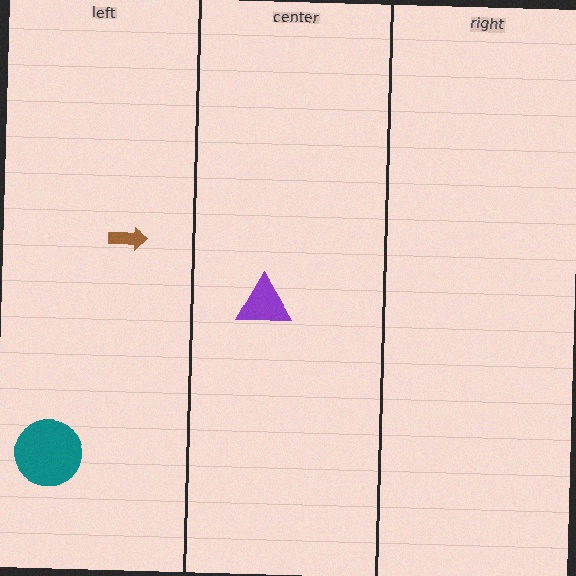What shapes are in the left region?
The teal circle, the brown arrow.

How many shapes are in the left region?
2.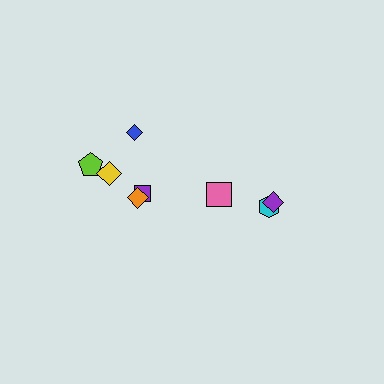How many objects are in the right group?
There are 3 objects.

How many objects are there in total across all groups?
There are 8 objects.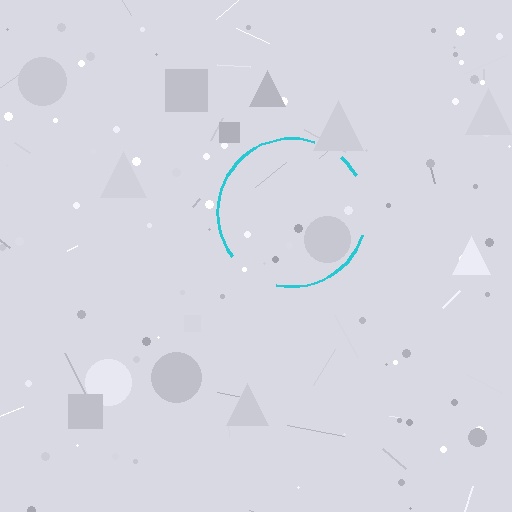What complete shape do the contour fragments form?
The contour fragments form a circle.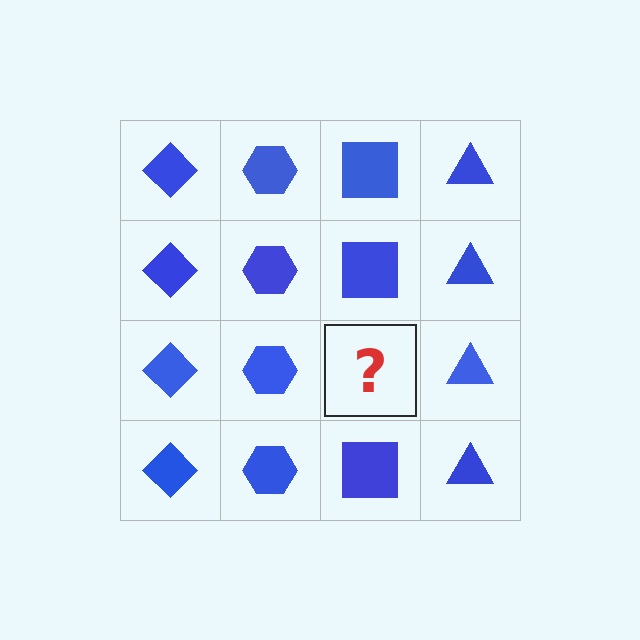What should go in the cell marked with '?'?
The missing cell should contain a blue square.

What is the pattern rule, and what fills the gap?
The rule is that each column has a consistent shape. The gap should be filled with a blue square.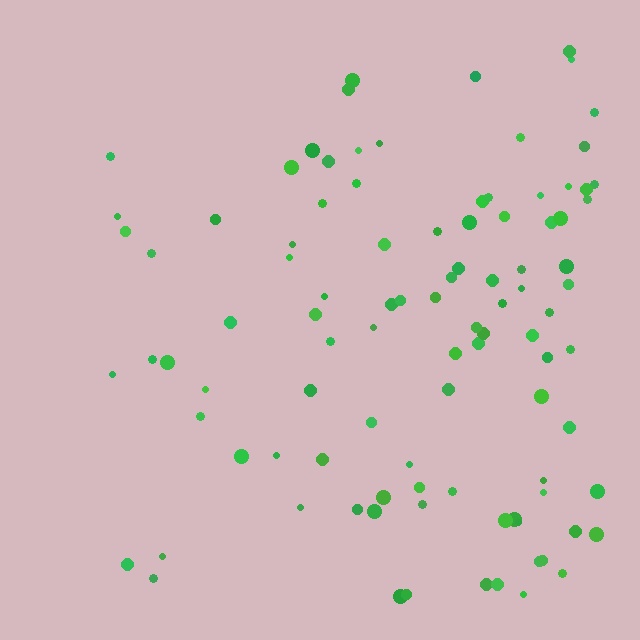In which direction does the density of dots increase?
From left to right, with the right side densest.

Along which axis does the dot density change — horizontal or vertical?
Horizontal.